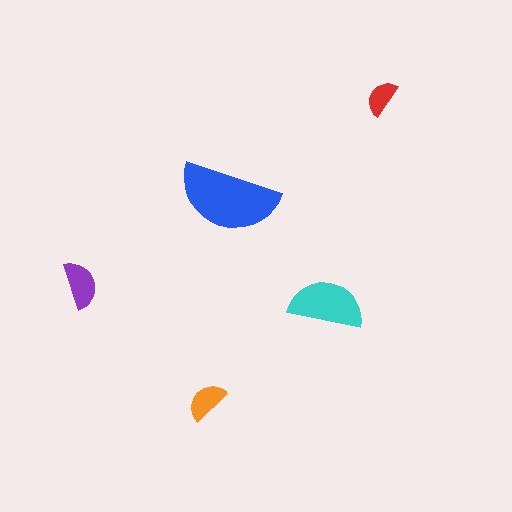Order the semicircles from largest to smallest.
the blue one, the cyan one, the purple one, the orange one, the red one.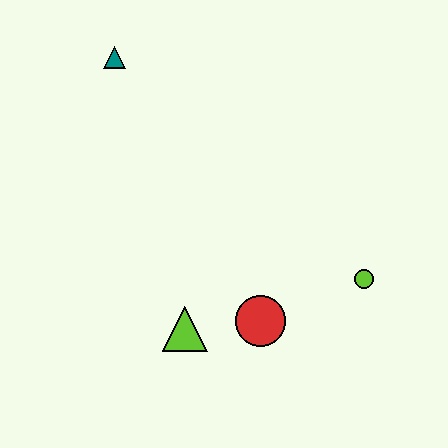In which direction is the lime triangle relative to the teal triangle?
The lime triangle is below the teal triangle.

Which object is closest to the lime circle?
The red circle is closest to the lime circle.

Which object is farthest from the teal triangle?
The lime circle is farthest from the teal triangle.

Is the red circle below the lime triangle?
No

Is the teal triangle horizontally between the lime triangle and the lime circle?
No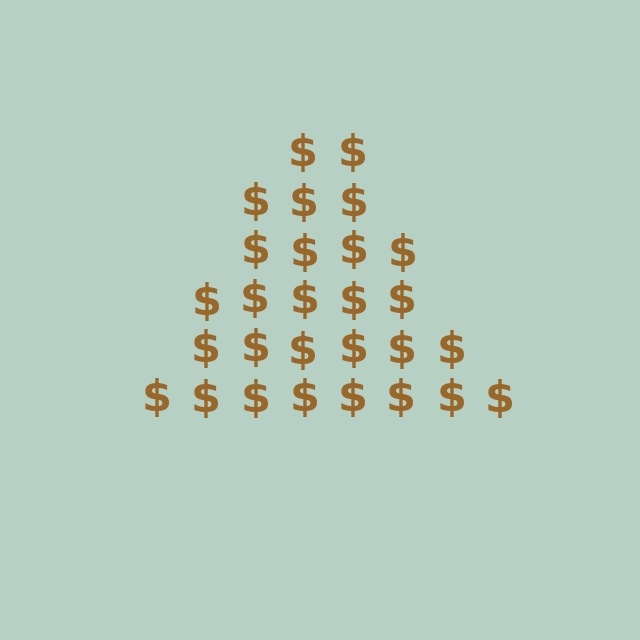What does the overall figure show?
The overall figure shows a triangle.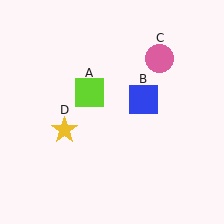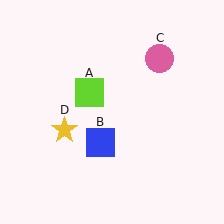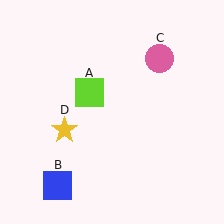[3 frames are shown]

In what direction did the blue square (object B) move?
The blue square (object B) moved down and to the left.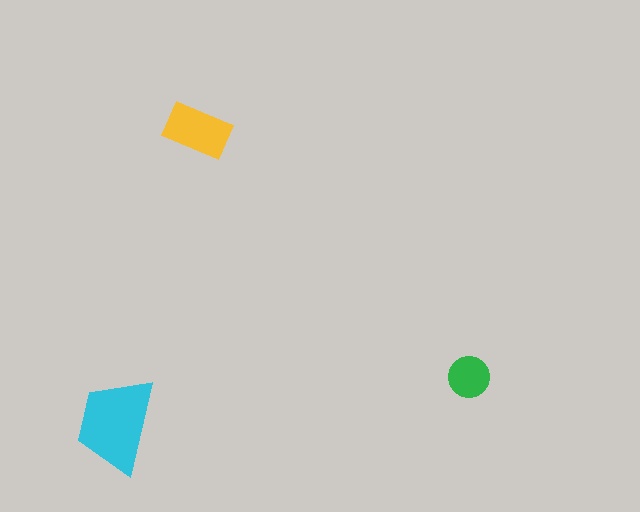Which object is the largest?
The cyan trapezoid.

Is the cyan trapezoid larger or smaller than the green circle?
Larger.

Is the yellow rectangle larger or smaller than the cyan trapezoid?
Smaller.